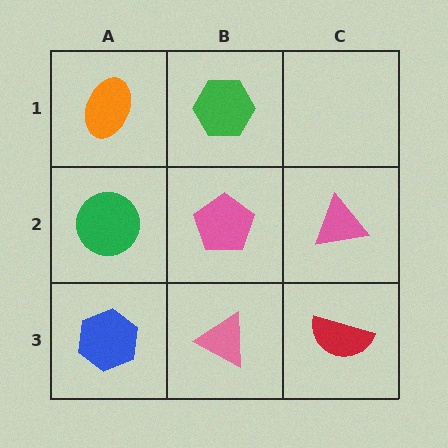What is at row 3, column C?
A red semicircle.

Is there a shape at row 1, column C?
No, that cell is empty.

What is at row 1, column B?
A green hexagon.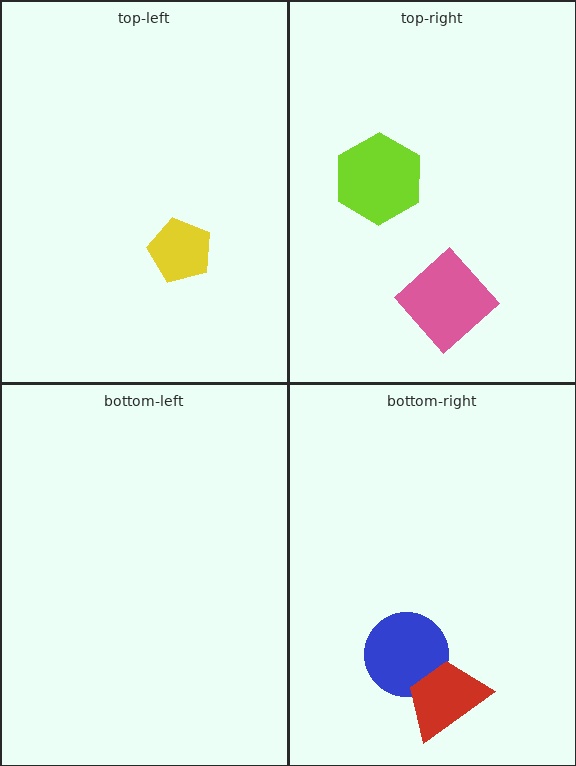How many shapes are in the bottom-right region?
2.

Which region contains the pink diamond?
The top-right region.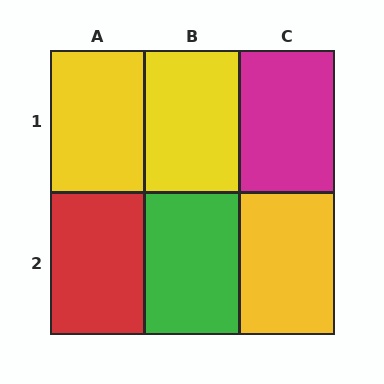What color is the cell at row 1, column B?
Yellow.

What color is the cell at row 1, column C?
Magenta.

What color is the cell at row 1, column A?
Yellow.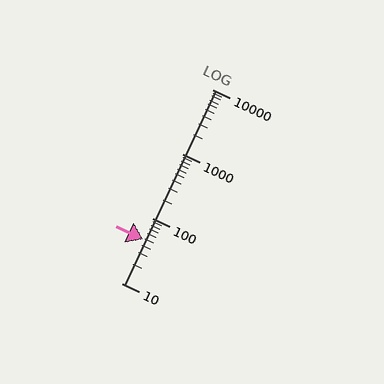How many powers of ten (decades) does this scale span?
The scale spans 3 decades, from 10 to 10000.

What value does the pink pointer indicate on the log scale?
The pointer indicates approximately 48.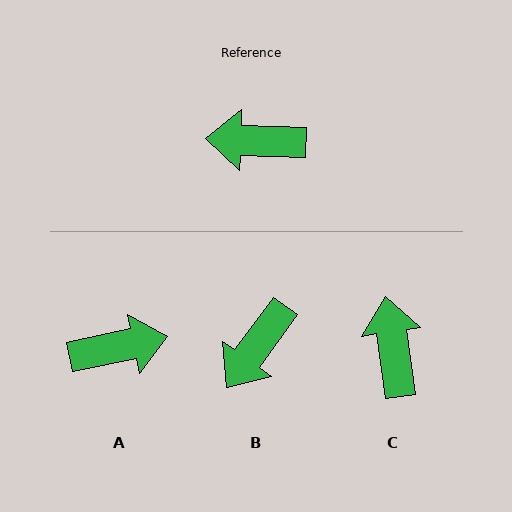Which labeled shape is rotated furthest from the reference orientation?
A, about 166 degrees away.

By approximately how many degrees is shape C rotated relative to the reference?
Approximately 79 degrees clockwise.